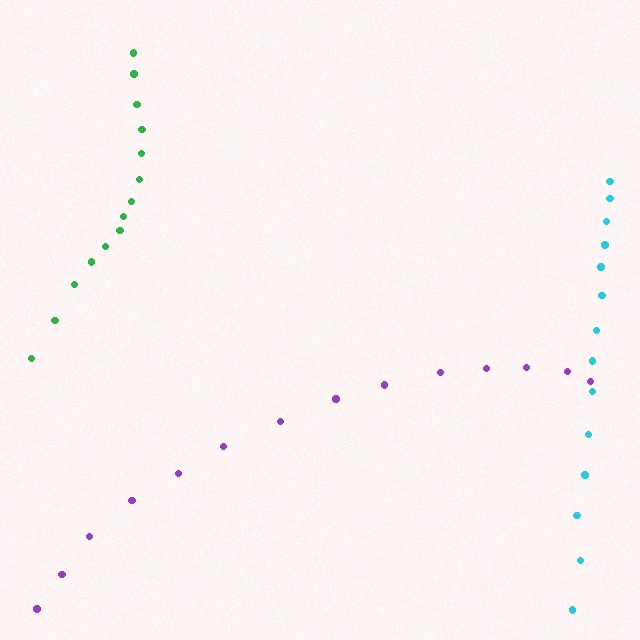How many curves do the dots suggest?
There are 3 distinct paths.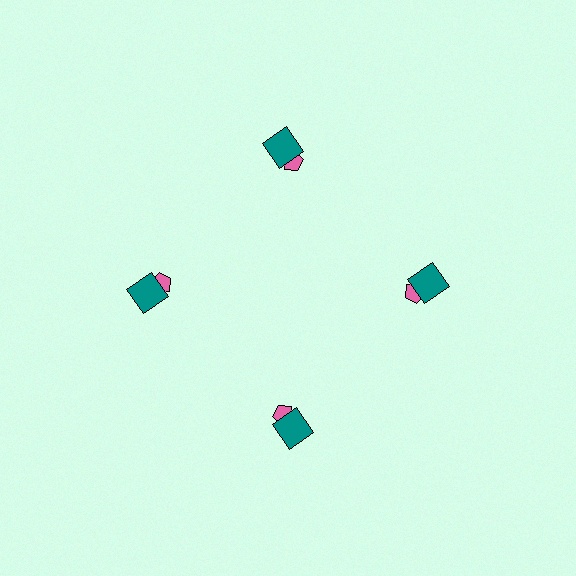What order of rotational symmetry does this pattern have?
This pattern has 4-fold rotational symmetry.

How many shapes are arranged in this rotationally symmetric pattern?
There are 8 shapes, arranged in 4 groups of 2.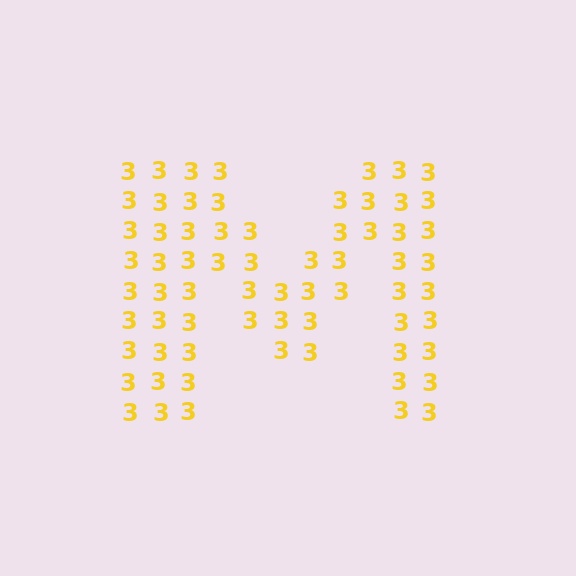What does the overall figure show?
The overall figure shows the letter M.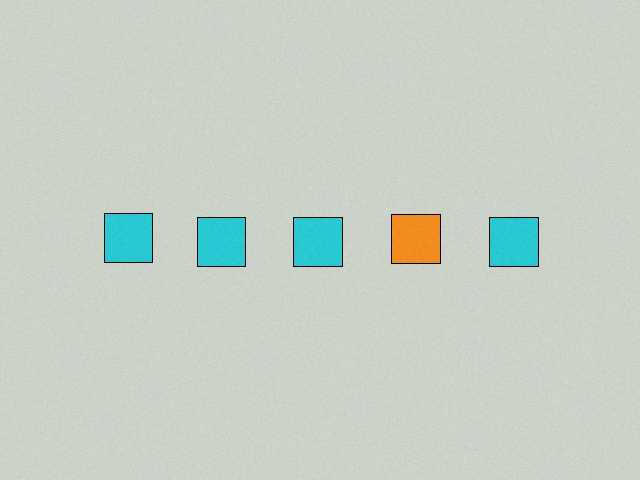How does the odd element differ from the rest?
It has a different color: orange instead of cyan.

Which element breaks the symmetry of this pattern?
The orange square in the top row, second from right column breaks the symmetry. All other shapes are cyan squares.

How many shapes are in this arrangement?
There are 5 shapes arranged in a grid pattern.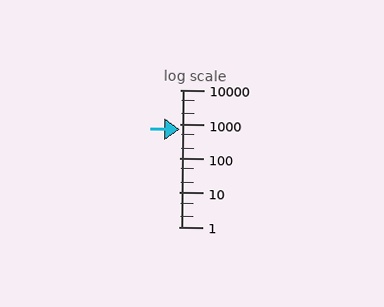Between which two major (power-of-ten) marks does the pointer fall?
The pointer is between 100 and 1000.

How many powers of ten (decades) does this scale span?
The scale spans 4 decades, from 1 to 10000.